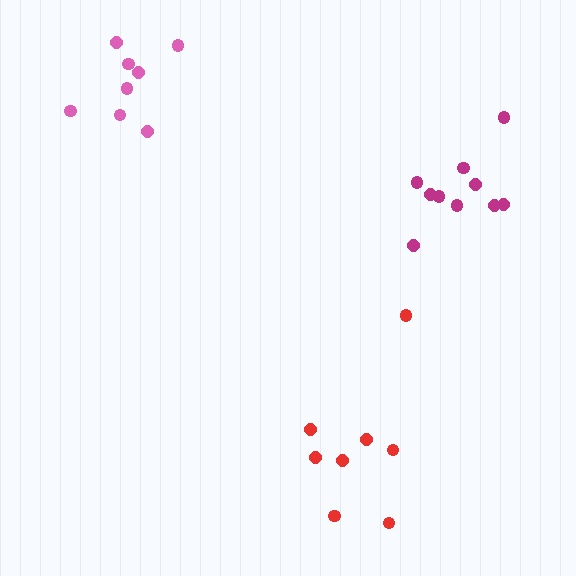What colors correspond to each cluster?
The clusters are colored: red, magenta, pink.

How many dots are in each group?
Group 1: 8 dots, Group 2: 10 dots, Group 3: 8 dots (26 total).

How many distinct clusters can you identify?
There are 3 distinct clusters.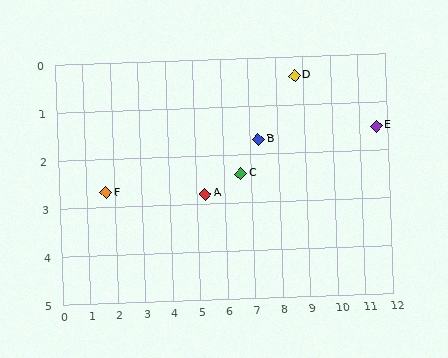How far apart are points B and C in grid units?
Points B and C are about 1.0 grid units apart.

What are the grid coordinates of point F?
Point F is at approximately (1.7, 2.7).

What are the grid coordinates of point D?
Point D is at approximately (8.7, 0.4).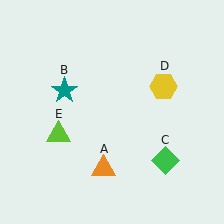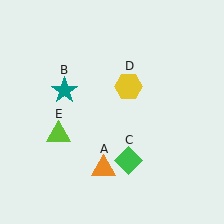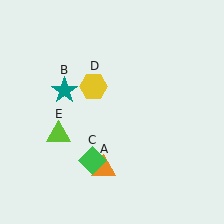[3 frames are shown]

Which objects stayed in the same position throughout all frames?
Orange triangle (object A) and teal star (object B) and lime triangle (object E) remained stationary.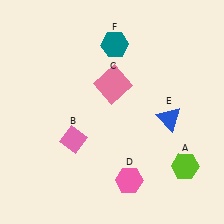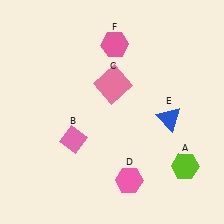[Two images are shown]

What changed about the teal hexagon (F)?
In Image 1, F is teal. In Image 2, it changed to pink.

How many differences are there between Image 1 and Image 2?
There is 1 difference between the two images.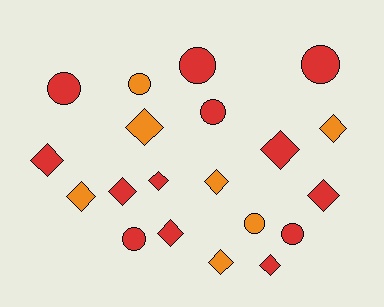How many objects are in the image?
There are 20 objects.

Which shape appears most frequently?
Diamond, with 12 objects.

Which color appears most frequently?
Red, with 13 objects.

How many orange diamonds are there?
There are 5 orange diamonds.